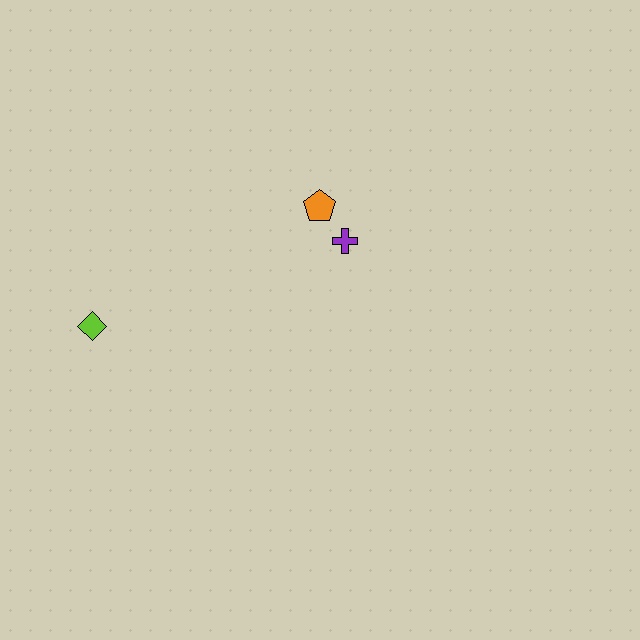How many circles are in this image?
There are no circles.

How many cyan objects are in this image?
There are no cyan objects.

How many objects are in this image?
There are 3 objects.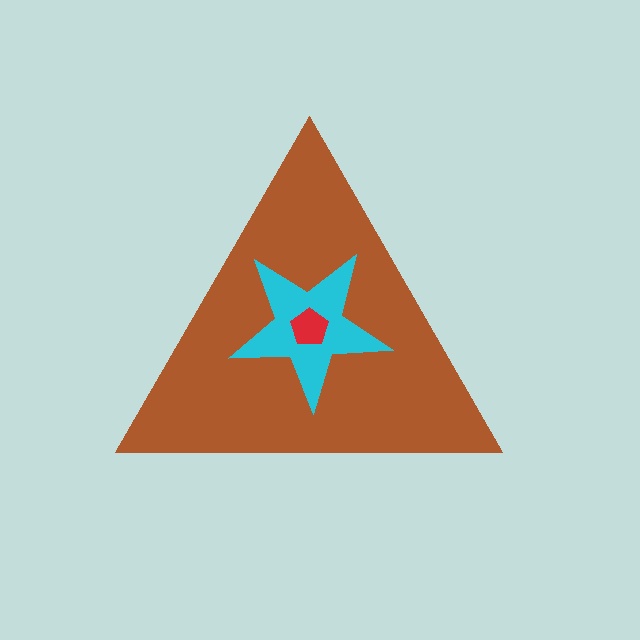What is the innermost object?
The red pentagon.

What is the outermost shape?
The brown triangle.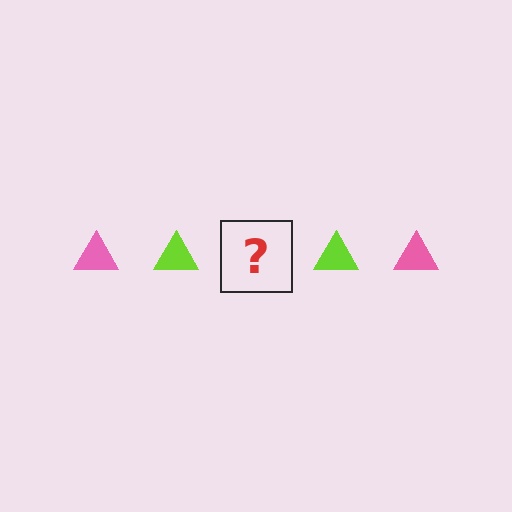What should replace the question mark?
The question mark should be replaced with a pink triangle.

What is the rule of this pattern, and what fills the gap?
The rule is that the pattern cycles through pink, lime triangles. The gap should be filled with a pink triangle.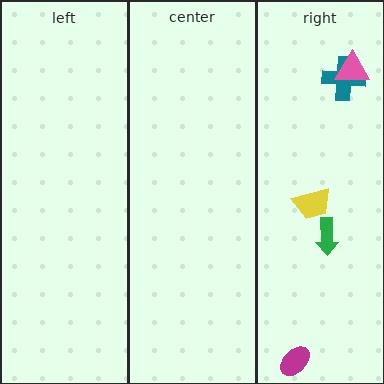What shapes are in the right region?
The magenta ellipse, the yellow trapezoid, the green arrow, the teal cross, the pink triangle.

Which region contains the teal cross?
The right region.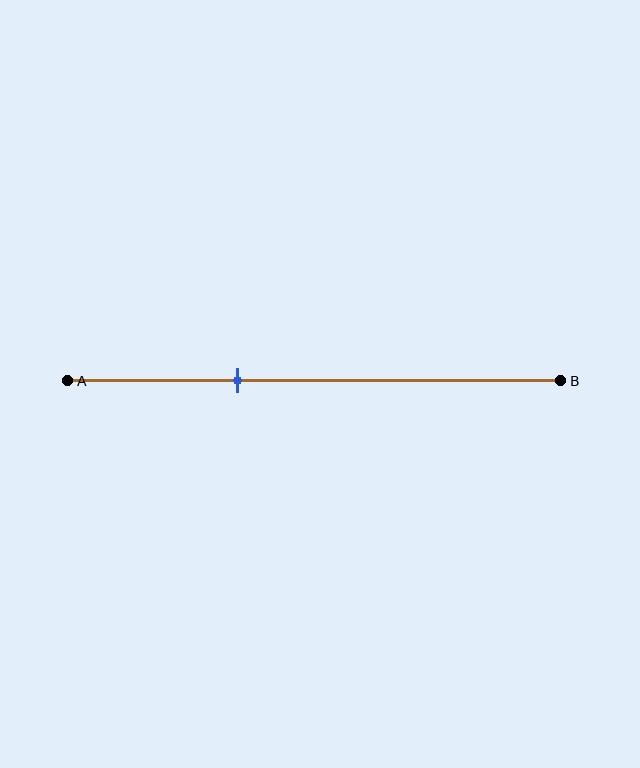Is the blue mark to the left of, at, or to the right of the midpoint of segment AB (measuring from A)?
The blue mark is to the left of the midpoint of segment AB.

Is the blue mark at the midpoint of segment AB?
No, the mark is at about 35% from A, not at the 50% midpoint.